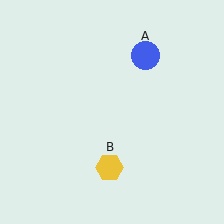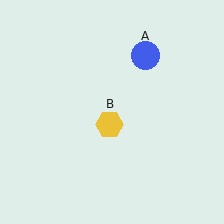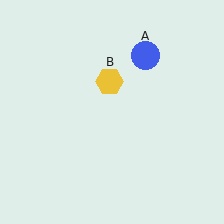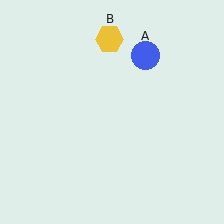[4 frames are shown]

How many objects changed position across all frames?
1 object changed position: yellow hexagon (object B).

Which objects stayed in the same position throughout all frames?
Blue circle (object A) remained stationary.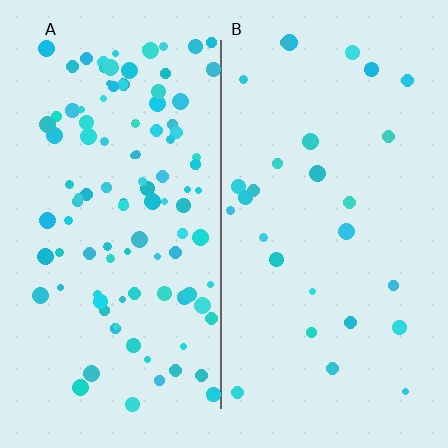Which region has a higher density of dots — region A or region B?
A (the left).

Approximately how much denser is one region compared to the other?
Approximately 3.8× — region A over region B.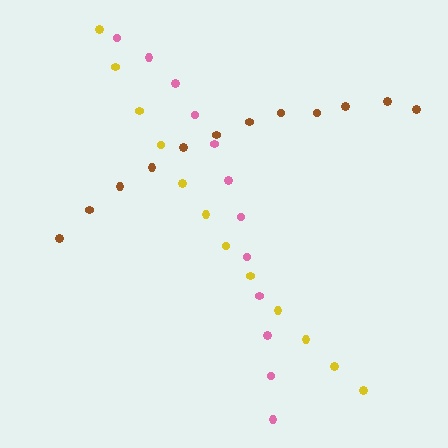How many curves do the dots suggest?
There are 3 distinct paths.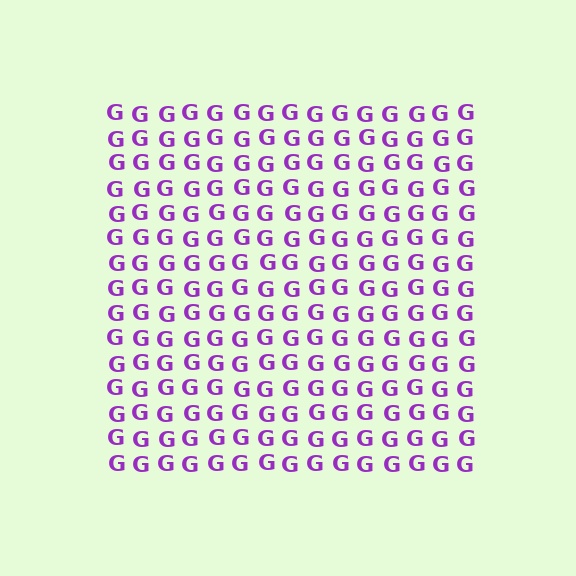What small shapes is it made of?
It is made of small letter G's.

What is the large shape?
The large shape is a square.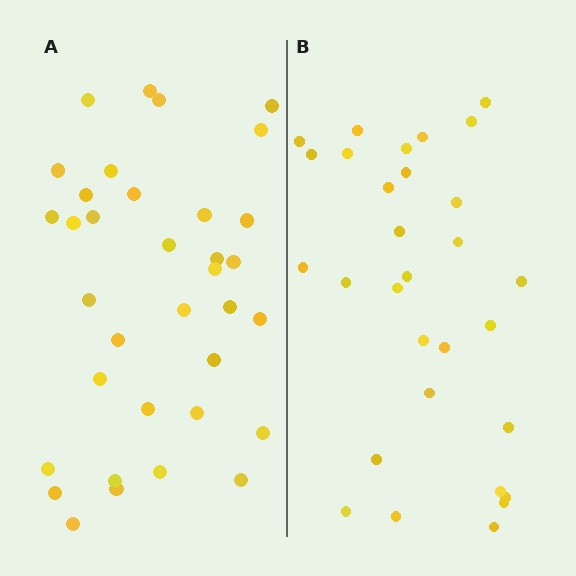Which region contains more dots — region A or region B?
Region A (the left region) has more dots.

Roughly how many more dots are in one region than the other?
Region A has about 5 more dots than region B.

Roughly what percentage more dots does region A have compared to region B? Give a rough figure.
About 15% more.